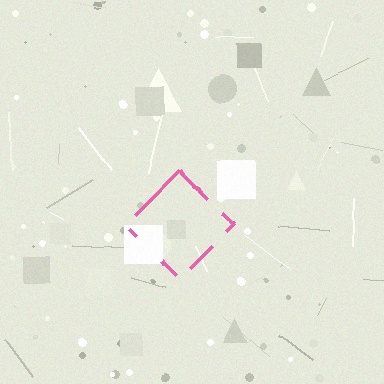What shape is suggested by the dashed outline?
The dashed outline suggests a diamond.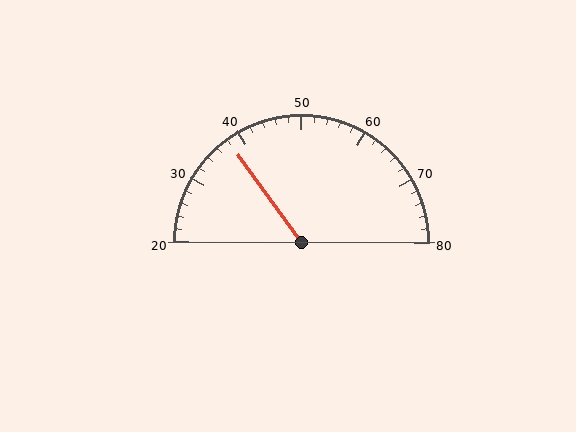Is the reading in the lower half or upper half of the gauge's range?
The reading is in the lower half of the range (20 to 80).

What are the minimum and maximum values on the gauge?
The gauge ranges from 20 to 80.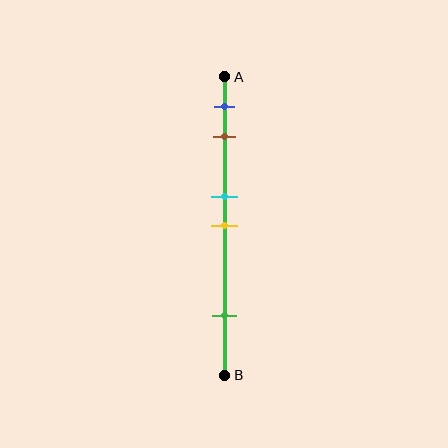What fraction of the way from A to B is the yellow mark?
The yellow mark is approximately 50% (0.5) of the way from A to B.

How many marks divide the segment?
There are 5 marks dividing the segment.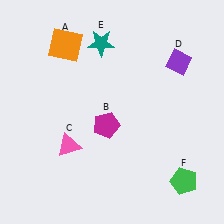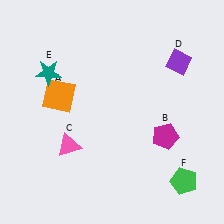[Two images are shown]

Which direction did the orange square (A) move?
The orange square (A) moved down.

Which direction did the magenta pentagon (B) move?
The magenta pentagon (B) moved right.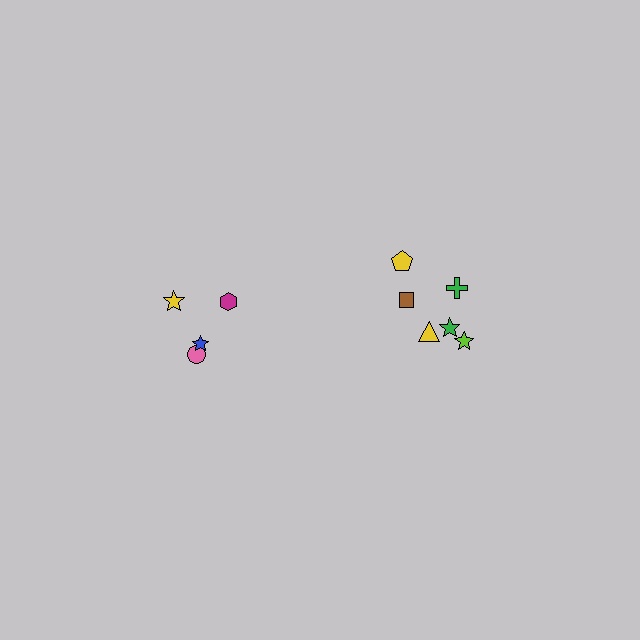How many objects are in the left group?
There are 4 objects.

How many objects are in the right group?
There are 6 objects.